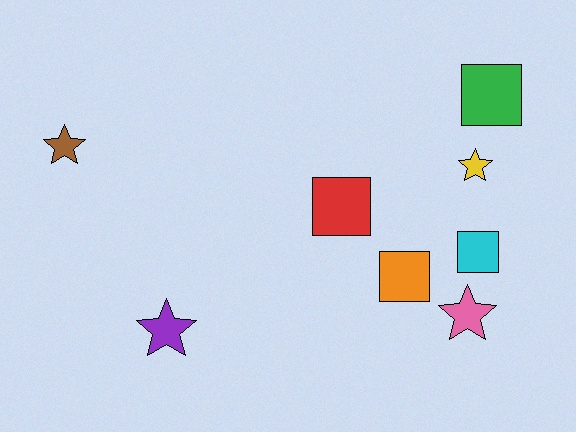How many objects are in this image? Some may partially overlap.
There are 8 objects.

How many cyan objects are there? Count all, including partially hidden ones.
There is 1 cyan object.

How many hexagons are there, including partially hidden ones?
There are no hexagons.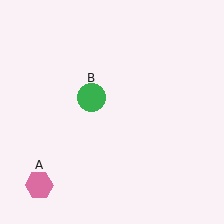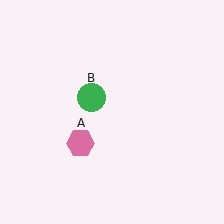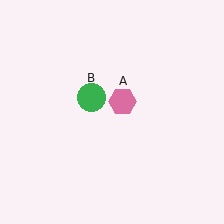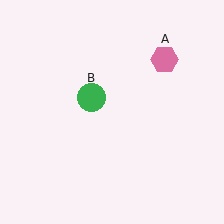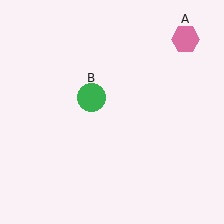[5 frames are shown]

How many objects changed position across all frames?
1 object changed position: pink hexagon (object A).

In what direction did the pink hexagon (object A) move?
The pink hexagon (object A) moved up and to the right.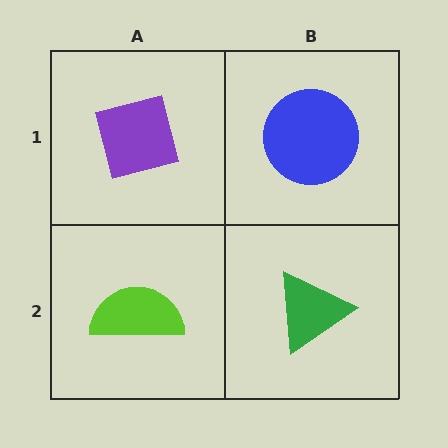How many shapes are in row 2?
2 shapes.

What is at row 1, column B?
A blue circle.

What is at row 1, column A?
A purple square.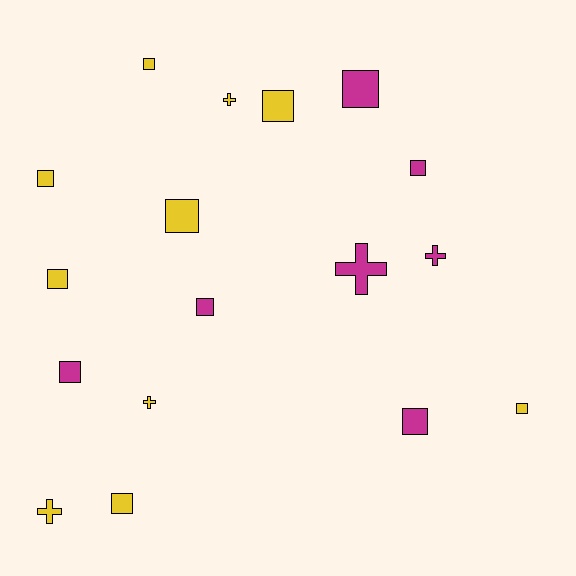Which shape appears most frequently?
Square, with 12 objects.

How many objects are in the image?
There are 17 objects.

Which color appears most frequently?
Yellow, with 10 objects.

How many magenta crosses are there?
There are 2 magenta crosses.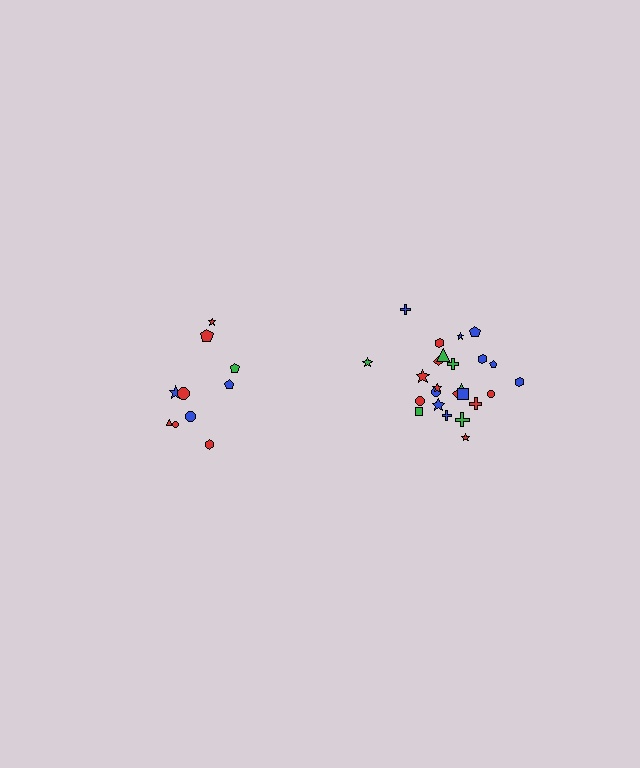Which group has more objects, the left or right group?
The right group.